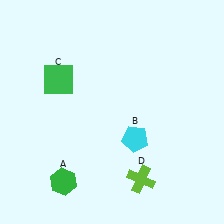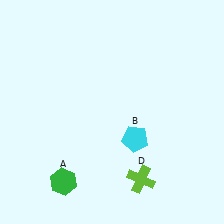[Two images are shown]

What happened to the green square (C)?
The green square (C) was removed in Image 2. It was in the top-left area of Image 1.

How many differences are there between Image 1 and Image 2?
There is 1 difference between the two images.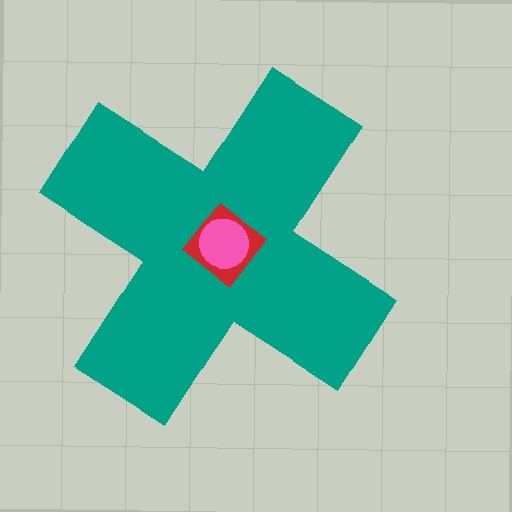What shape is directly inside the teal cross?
The red diamond.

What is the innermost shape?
The pink circle.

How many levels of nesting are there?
3.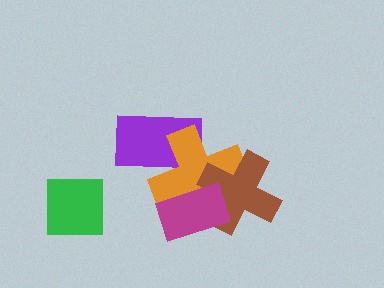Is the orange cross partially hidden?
Yes, it is partially covered by another shape.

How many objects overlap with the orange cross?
3 objects overlap with the orange cross.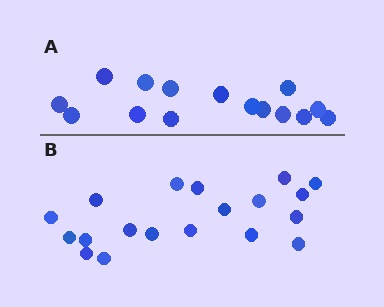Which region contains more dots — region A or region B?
Region B (the bottom region) has more dots.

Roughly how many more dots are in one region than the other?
Region B has about 4 more dots than region A.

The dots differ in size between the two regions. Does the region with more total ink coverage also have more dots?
No. Region A has more total ink coverage because its dots are larger, but region B actually contains more individual dots. Total area can be misleading — the number of items is what matters here.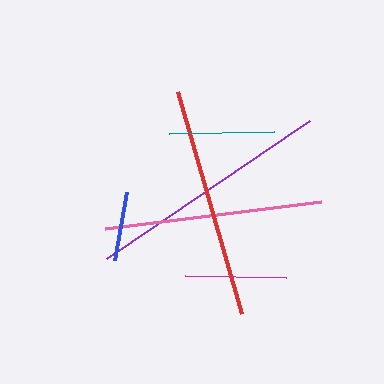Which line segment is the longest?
The purple line is the longest at approximately 246 pixels.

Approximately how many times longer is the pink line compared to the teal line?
The pink line is approximately 2.1 times the length of the teal line.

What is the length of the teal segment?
The teal segment is approximately 105 pixels long.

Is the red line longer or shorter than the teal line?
The red line is longer than the teal line.